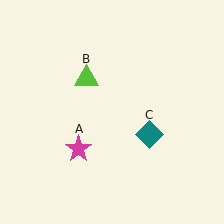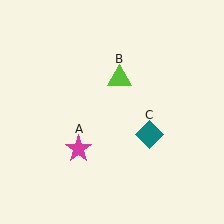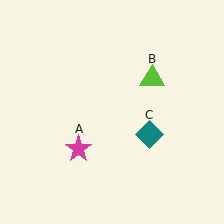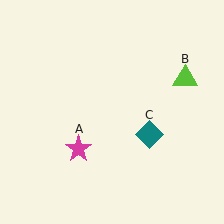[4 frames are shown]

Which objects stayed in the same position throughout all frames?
Magenta star (object A) and teal diamond (object C) remained stationary.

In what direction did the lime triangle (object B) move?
The lime triangle (object B) moved right.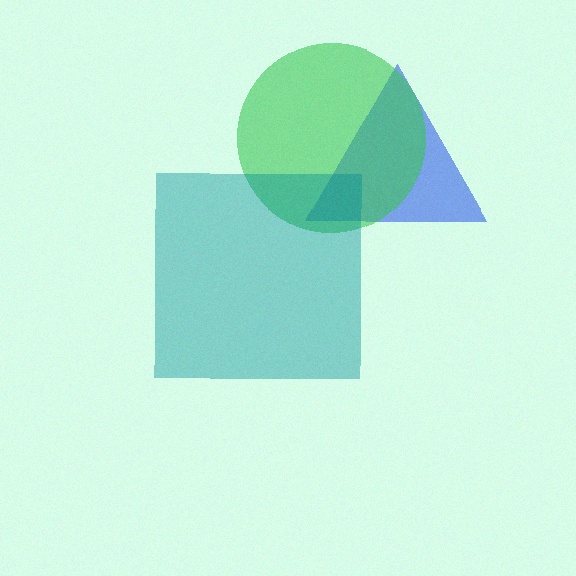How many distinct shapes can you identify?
There are 3 distinct shapes: a blue triangle, a green circle, a teal square.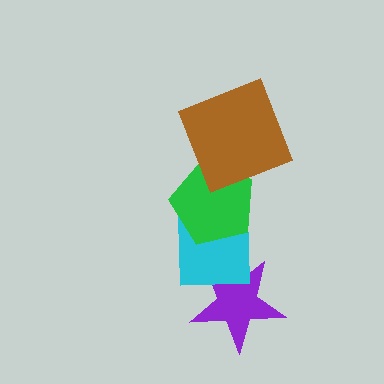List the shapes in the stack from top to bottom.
From top to bottom: the brown square, the green pentagon, the cyan square, the purple star.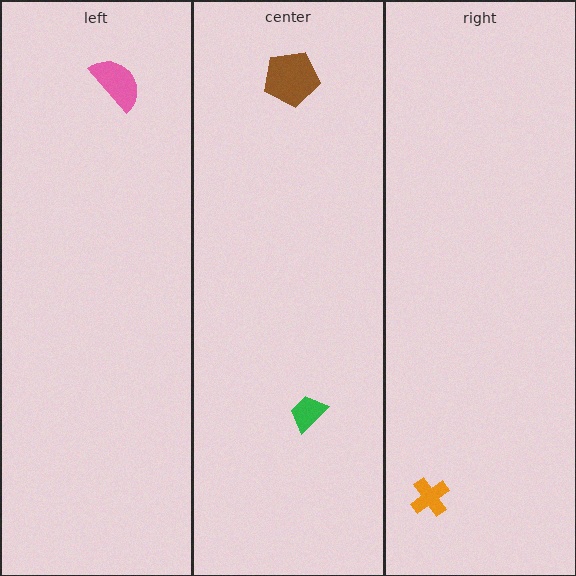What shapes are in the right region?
The orange cross.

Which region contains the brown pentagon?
The center region.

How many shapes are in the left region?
1.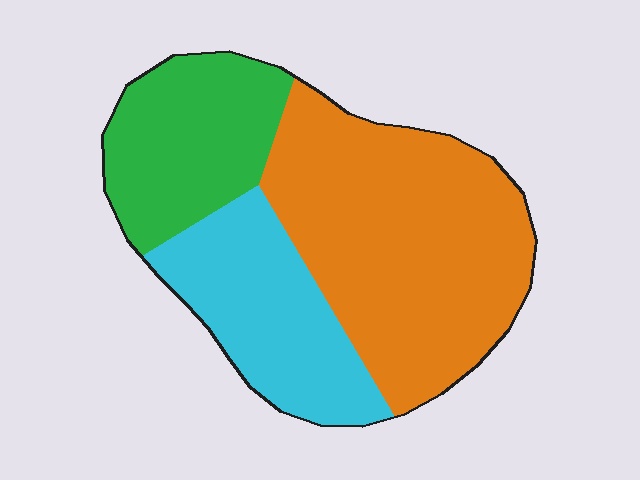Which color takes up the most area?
Orange, at roughly 50%.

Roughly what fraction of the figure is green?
Green takes up about one quarter (1/4) of the figure.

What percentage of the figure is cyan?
Cyan takes up about one quarter (1/4) of the figure.